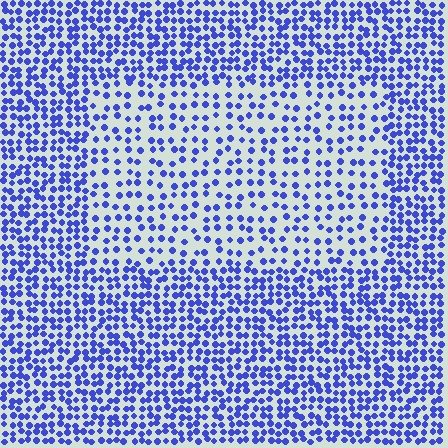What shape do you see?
I see a rectangle.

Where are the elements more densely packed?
The elements are more densely packed outside the rectangle boundary.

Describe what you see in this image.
The image contains small blue elements arranged at two different densities. A rectangle-shaped region is visible where the elements are less densely packed than the surrounding area.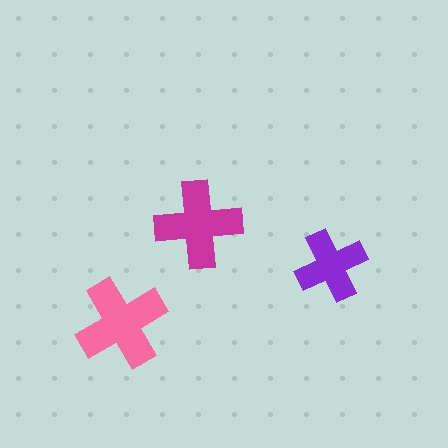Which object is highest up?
The magenta cross is topmost.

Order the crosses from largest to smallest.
the pink one, the magenta one, the purple one.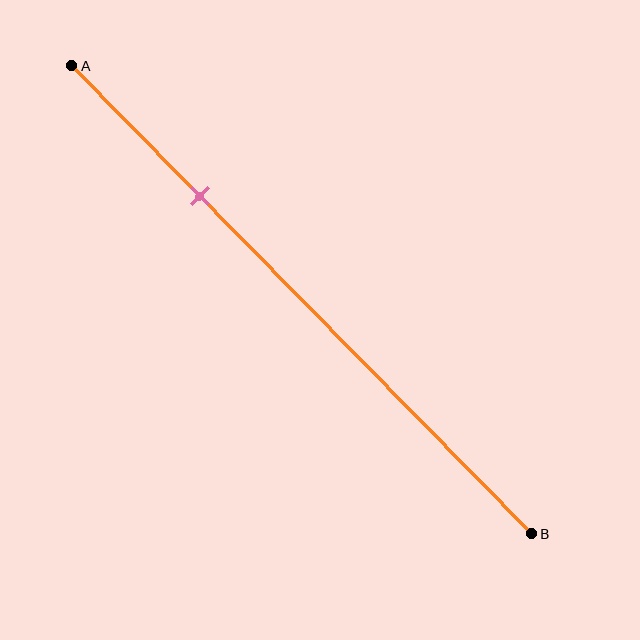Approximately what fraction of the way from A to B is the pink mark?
The pink mark is approximately 30% of the way from A to B.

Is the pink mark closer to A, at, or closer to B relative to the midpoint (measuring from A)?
The pink mark is closer to point A than the midpoint of segment AB.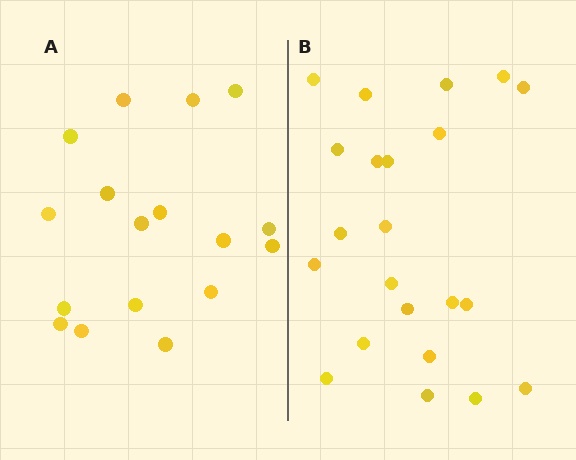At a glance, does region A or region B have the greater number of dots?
Region B (the right region) has more dots.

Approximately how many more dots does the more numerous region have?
Region B has about 5 more dots than region A.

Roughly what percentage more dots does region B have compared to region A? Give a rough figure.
About 30% more.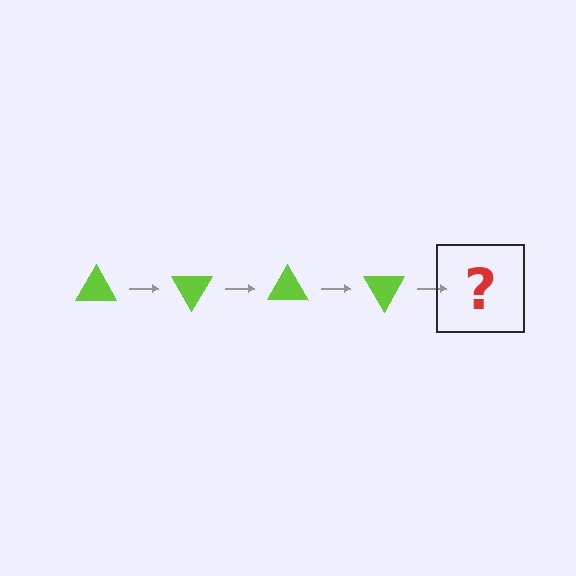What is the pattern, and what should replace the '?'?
The pattern is that the triangle rotates 60 degrees each step. The '?' should be a lime triangle rotated 240 degrees.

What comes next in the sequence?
The next element should be a lime triangle rotated 240 degrees.